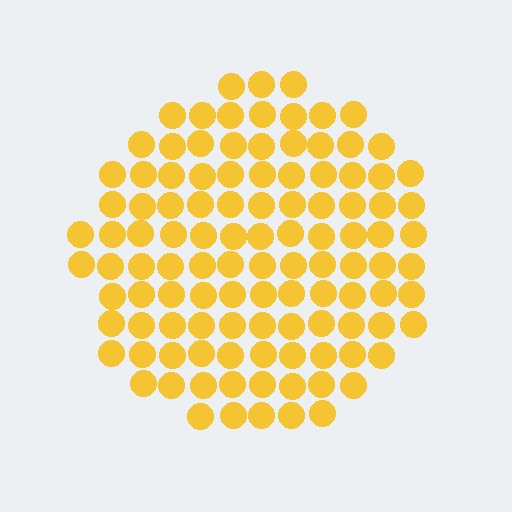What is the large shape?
The large shape is a circle.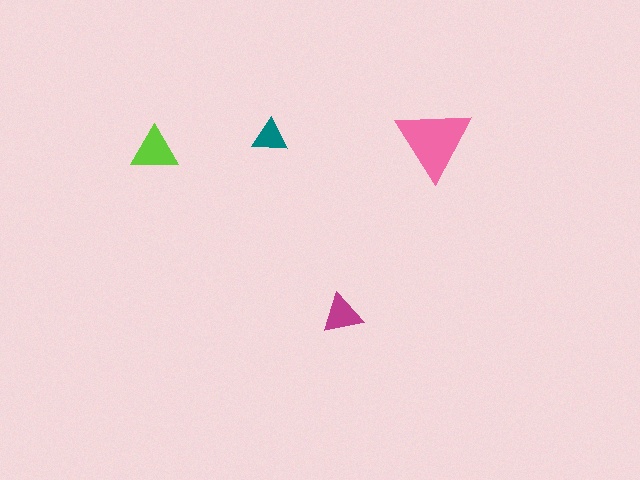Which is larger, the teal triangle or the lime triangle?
The lime one.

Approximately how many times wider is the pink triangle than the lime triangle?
About 1.5 times wider.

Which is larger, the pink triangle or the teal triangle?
The pink one.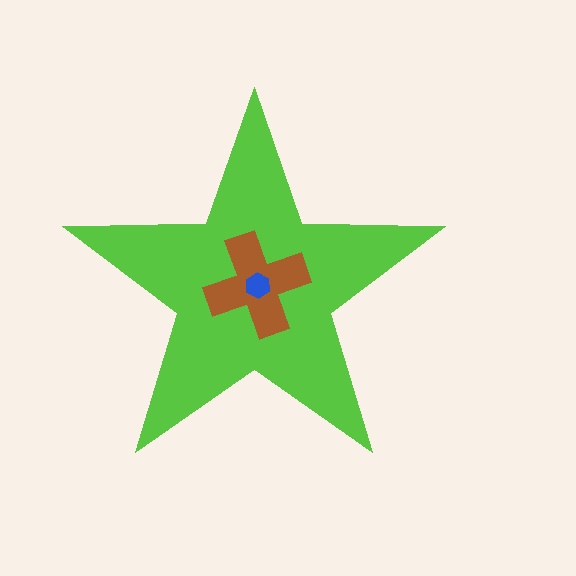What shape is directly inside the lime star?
The brown cross.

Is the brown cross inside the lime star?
Yes.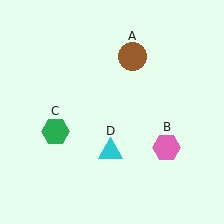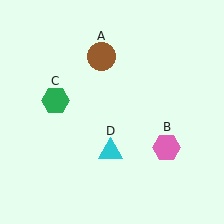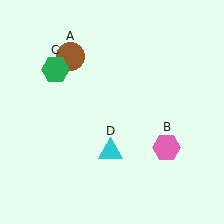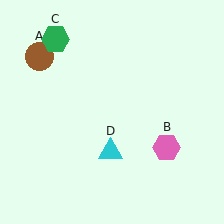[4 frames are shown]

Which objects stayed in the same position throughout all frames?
Pink hexagon (object B) and cyan triangle (object D) remained stationary.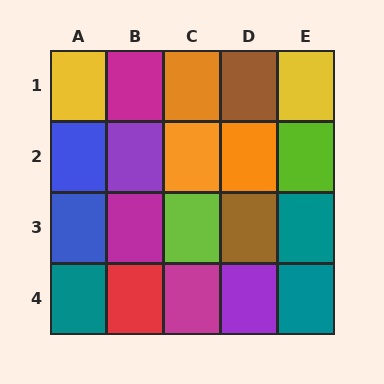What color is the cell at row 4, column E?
Teal.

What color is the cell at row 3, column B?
Magenta.